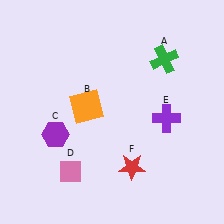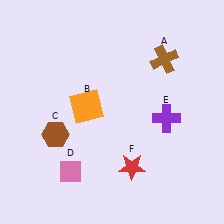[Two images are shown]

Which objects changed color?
A changed from green to brown. C changed from purple to brown.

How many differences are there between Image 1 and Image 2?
There are 2 differences between the two images.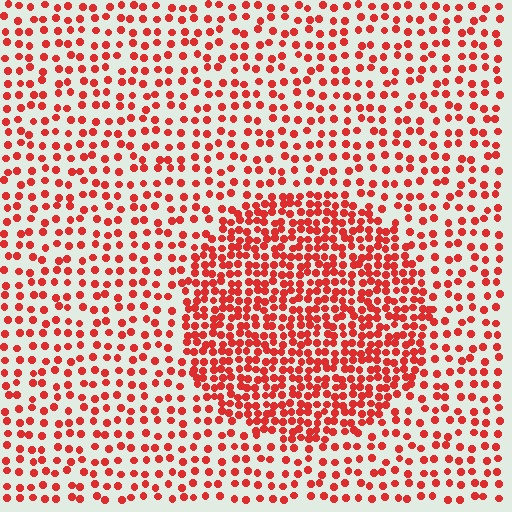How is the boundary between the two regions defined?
The boundary is defined by a change in element density (approximately 2.1x ratio). All elements are the same color, size, and shape.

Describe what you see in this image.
The image contains small red elements arranged at two different densities. A circle-shaped region is visible where the elements are more densely packed than the surrounding area.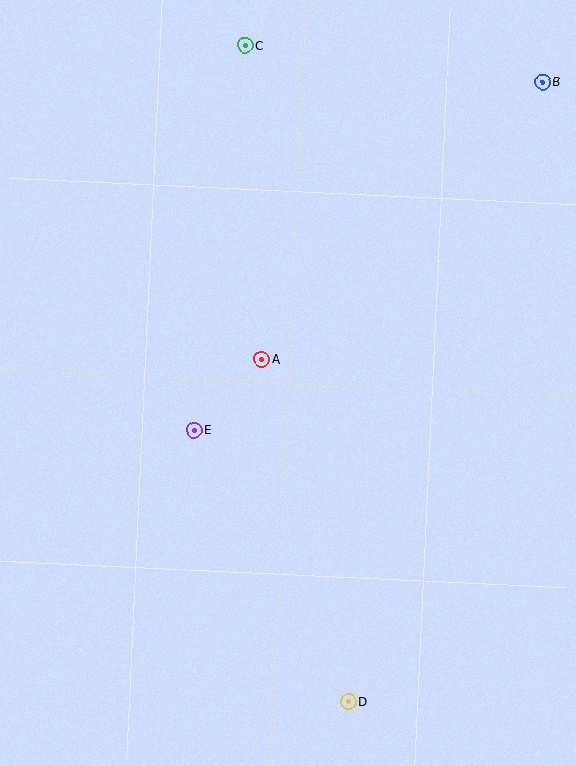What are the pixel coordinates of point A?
Point A is at (262, 359).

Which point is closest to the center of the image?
Point A at (262, 359) is closest to the center.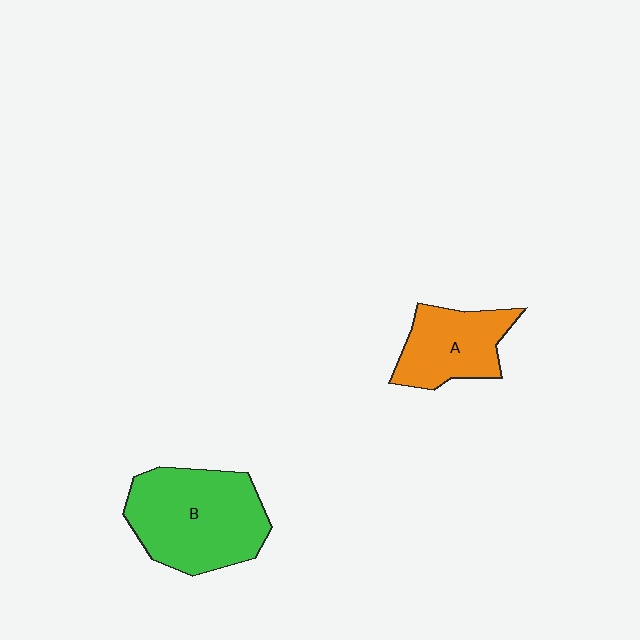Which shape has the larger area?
Shape B (green).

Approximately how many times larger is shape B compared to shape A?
Approximately 1.6 times.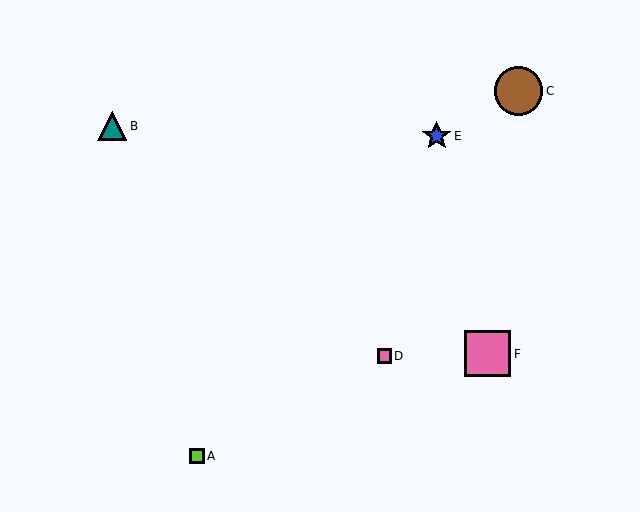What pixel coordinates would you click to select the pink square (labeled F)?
Click at (488, 354) to select the pink square F.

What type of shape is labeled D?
Shape D is a pink square.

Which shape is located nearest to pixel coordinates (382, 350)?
The pink square (labeled D) at (384, 356) is nearest to that location.